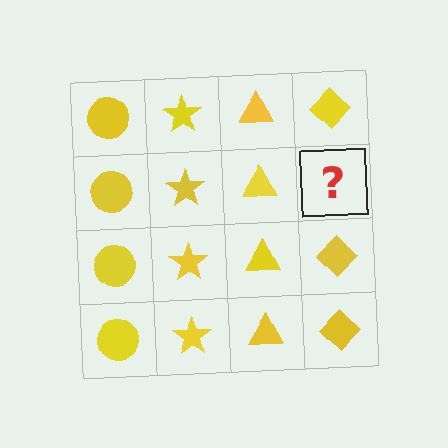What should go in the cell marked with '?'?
The missing cell should contain a yellow diamond.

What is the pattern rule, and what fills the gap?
The rule is that each column has a consistent shape. The gap should be filled with a yellow diamond.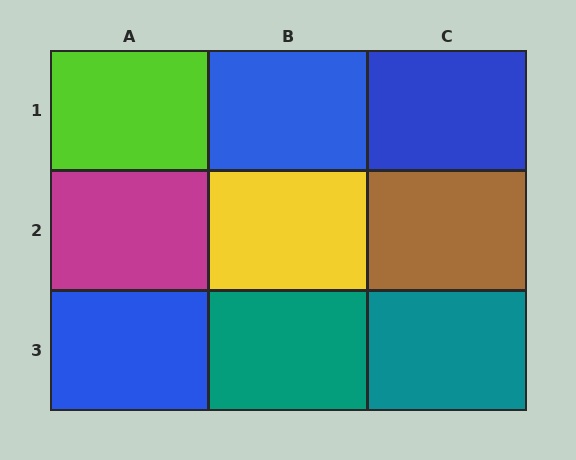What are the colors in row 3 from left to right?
Blue, teal, teal.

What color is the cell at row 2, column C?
Brown.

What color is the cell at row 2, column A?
Magenta.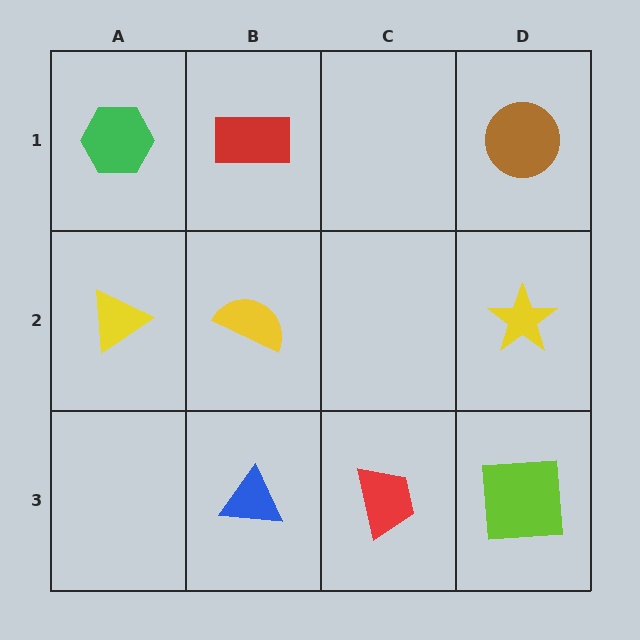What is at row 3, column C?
A red trapezoid.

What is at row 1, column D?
A brown circle.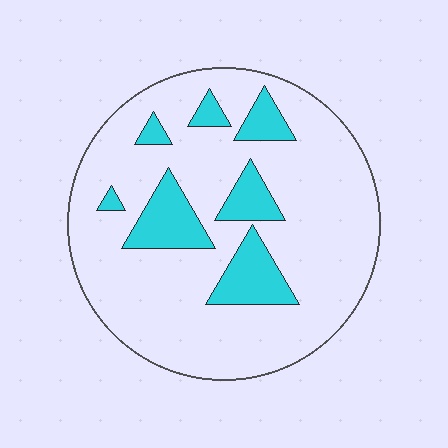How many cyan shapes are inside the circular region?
7.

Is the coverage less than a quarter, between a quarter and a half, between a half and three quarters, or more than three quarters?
Less than a quarter.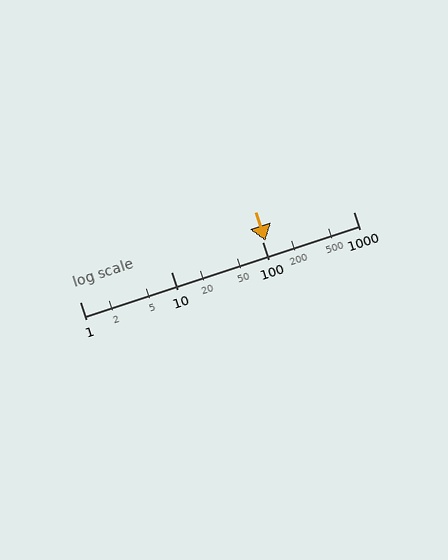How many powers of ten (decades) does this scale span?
The scale spans 3 decades, from 1 to 1000.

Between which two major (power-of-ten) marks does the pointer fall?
The pointer is between 100 and 1000.